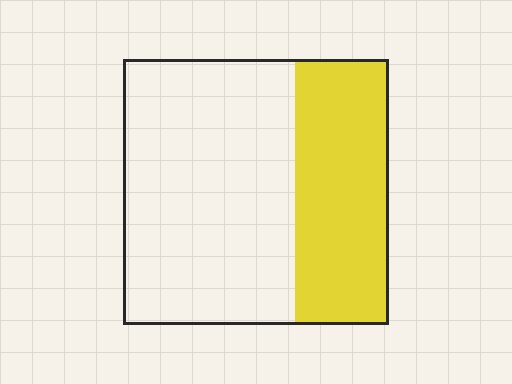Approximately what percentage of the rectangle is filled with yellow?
Approximately 35%.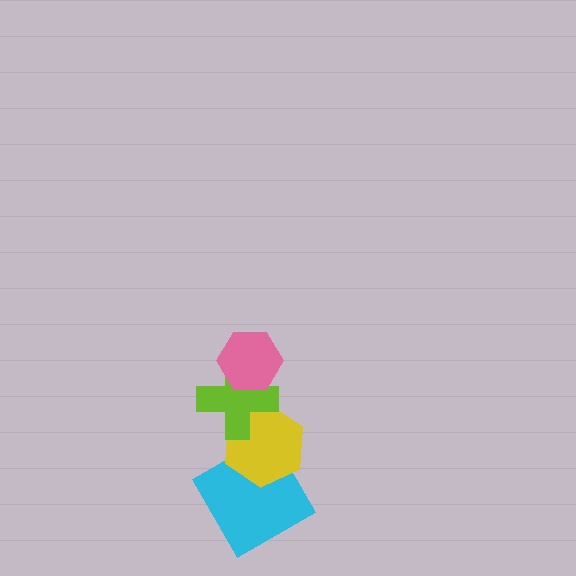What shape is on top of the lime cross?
The pink hexagon is on top of the lime cross.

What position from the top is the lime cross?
The lime cross is 2nd from the top.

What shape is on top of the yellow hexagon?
The lime cross is on top of the yellow hexagon.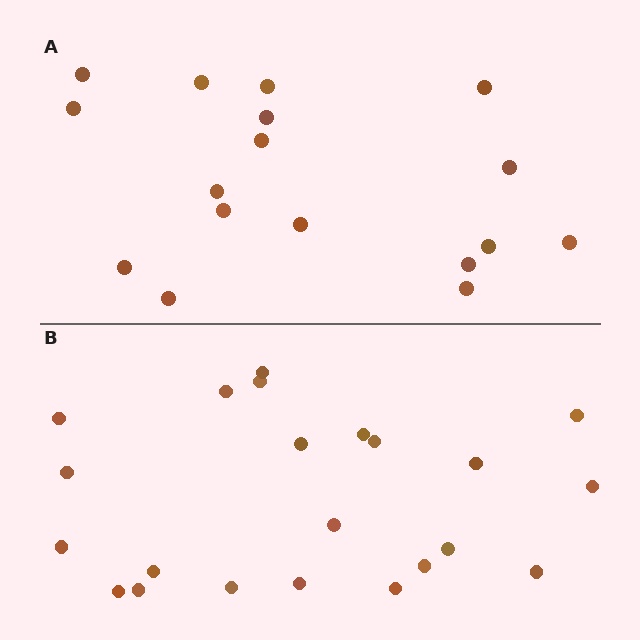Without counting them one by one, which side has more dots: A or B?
Region B (the bottom region) has more dots.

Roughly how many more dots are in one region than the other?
Region B has about 5 more dots than region A.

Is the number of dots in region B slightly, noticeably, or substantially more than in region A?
Region B has noticeably more, but not dramatically so. The ratio is roughly 1.3 to 1.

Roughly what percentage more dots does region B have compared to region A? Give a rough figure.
About 30% more.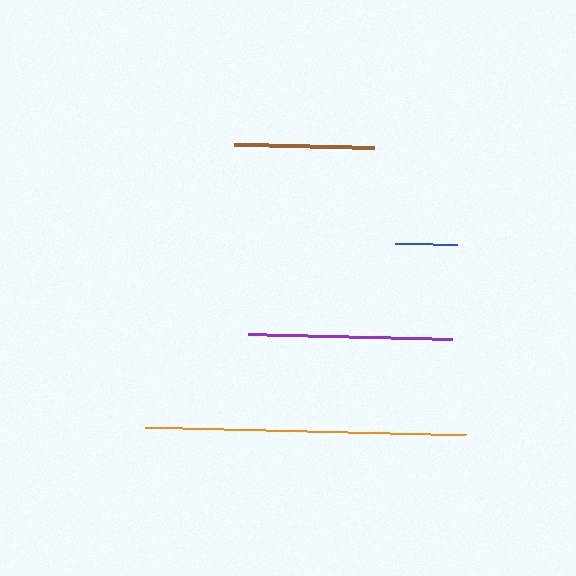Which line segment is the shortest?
The blue line is the shortest at approximately 63 pixels.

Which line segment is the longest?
The orange line is the longest at approximately 320 pixels.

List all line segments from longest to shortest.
From longest to shortest: orange, purple, brown, blue.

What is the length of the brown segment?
The brown segment is approximately 141 pixels long.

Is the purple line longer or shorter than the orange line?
The orange line is longer than the purple line.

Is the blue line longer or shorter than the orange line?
The orange line is longer than the blue line.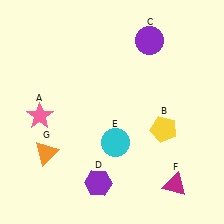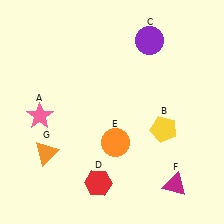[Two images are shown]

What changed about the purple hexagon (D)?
In Image 1, D is purple. In Image 2, it changed to red.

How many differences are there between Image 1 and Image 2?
There are 2 differences between the two images.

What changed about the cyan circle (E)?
In Image 1, E is cyan. In Image 2, it changed to orange.